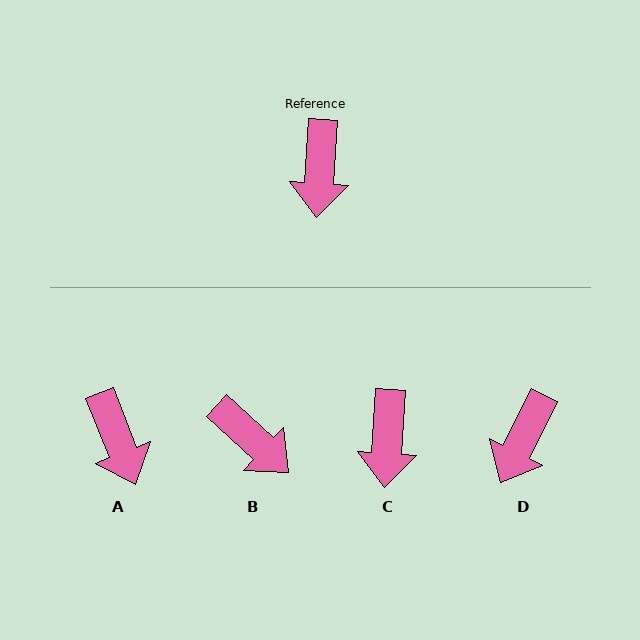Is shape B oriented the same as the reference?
No, it is off by about 51 degrees.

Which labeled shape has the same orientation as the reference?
C.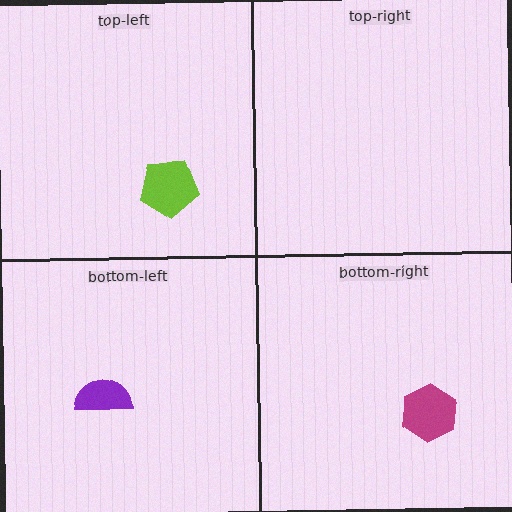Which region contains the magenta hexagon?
The bottom-right region.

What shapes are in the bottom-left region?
The purple semicircle.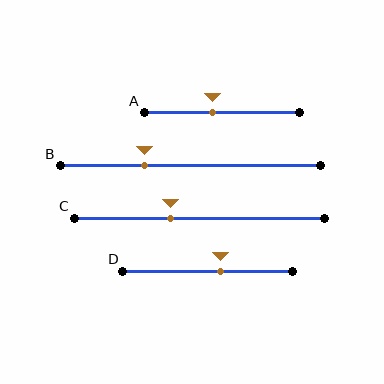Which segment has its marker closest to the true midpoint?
Segment A has its marker closest to the true midpoint.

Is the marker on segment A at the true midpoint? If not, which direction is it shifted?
No, the marker on segment A is shifted to the left by about 6% of the segment length.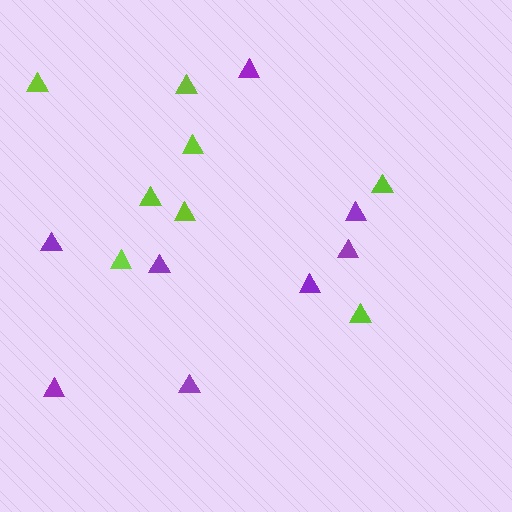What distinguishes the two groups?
There are 2 groups: one group of purple triangles (8) and one group of lime triangles (8).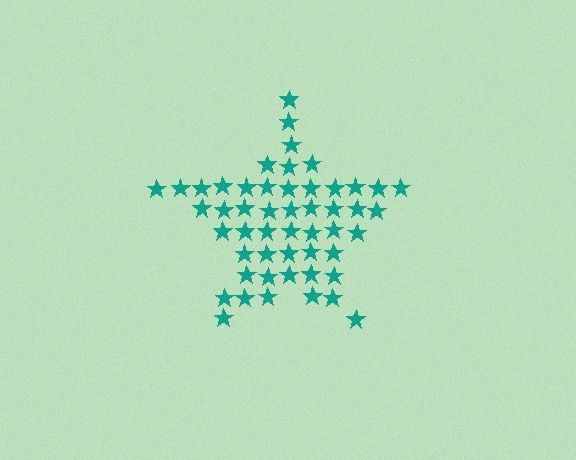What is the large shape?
The large shape is a star.